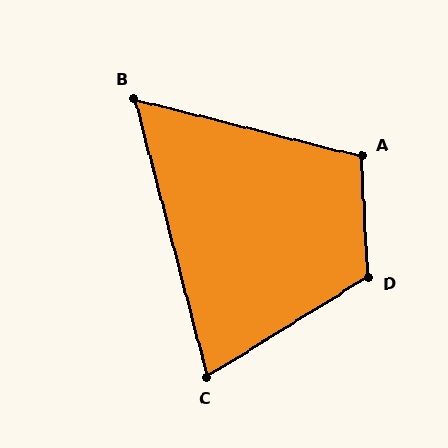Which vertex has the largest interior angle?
D, at approximately 119 degrees.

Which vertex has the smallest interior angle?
B, at approximately 61 degrees.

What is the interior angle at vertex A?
Approximately 107 degrees (obtuse).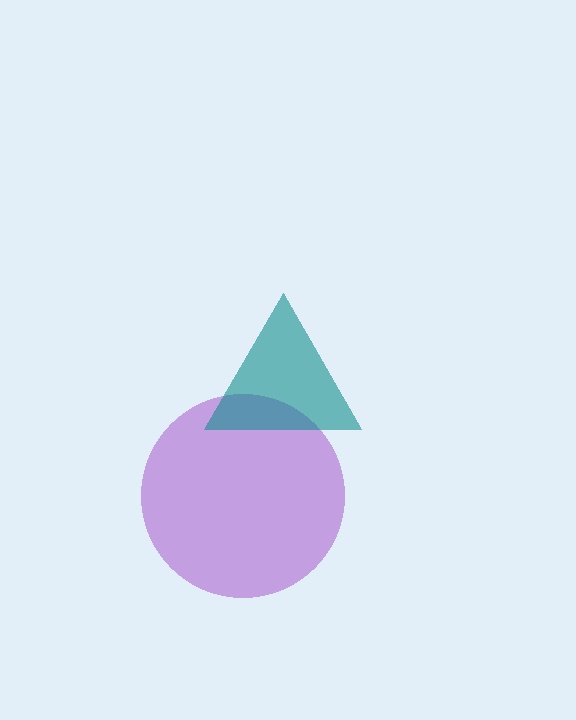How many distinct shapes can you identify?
There are 2 distinct shapes: a purple circle, a teal triangle.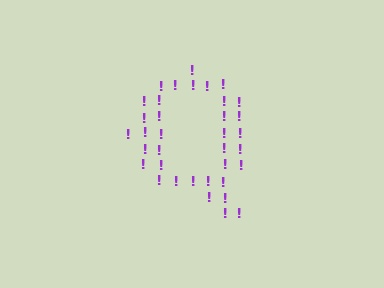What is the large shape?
The large shape is the letter Q.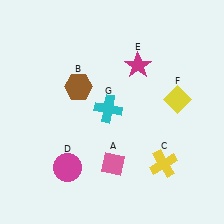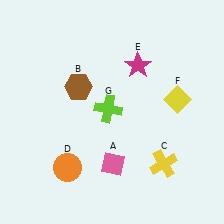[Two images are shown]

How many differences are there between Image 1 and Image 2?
There are 2 differences between the two images.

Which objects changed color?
D changed from magenta to orange. G changed from cyan to lime.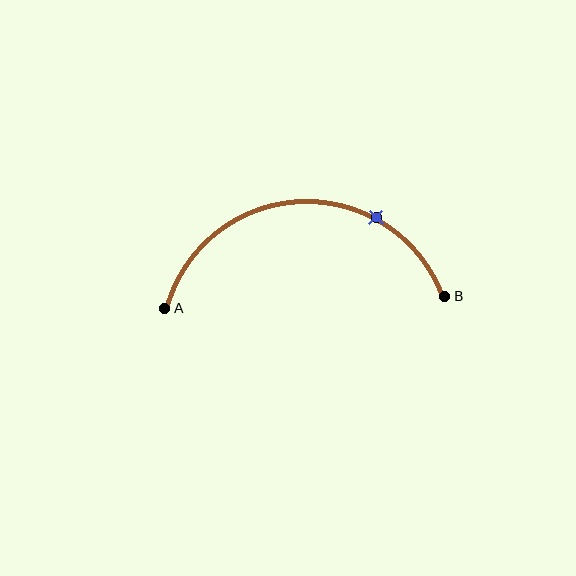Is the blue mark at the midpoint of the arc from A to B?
No. The blue mark lies on the arc but is closer to endpoint B. The arc midpoint would be at the point on the curve equidistant along the arc from both A and B.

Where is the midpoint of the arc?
The arc midpoint is the point on the curve farthest from the straight line joining A and B. It sits above that line.